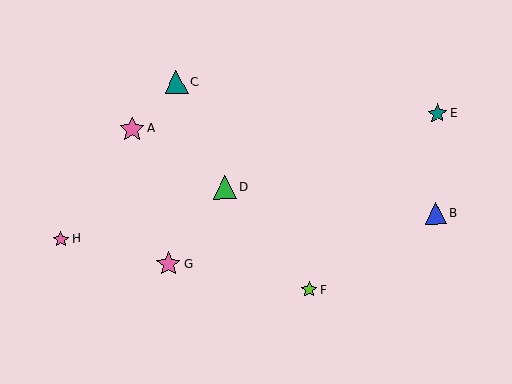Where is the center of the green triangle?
The center of the green triangle is at (225, 187).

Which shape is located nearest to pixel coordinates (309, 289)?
The lime star (labeled F) at (310, 290) is nearest to that location.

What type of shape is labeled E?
Shape E is a teal star.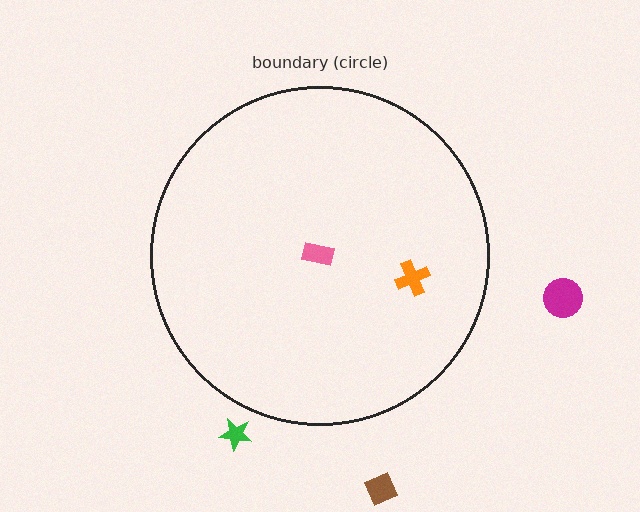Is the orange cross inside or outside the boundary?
Inside.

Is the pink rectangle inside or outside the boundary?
Inside.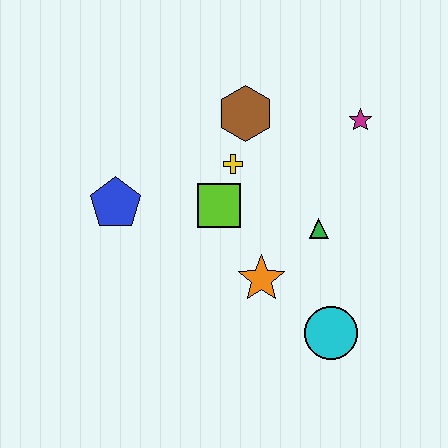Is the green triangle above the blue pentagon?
No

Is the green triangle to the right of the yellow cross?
Yes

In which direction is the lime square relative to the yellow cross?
The lime square is below the yellow cross.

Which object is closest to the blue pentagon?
The lime square is closest to the blue pentagon.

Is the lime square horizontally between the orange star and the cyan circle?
No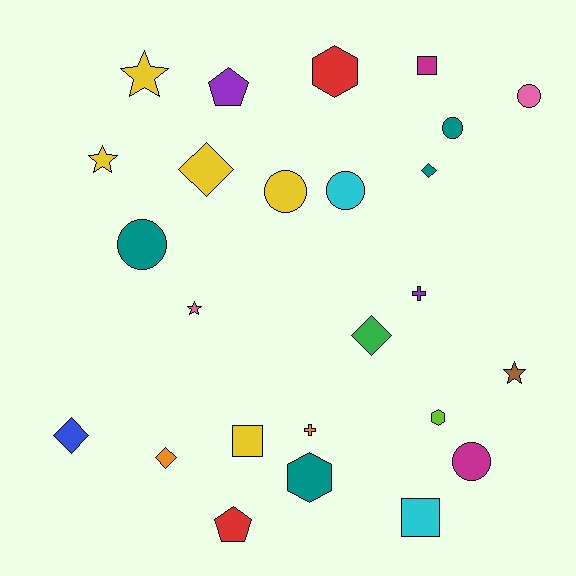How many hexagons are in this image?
There are 3 hexagons.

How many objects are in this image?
There are 25 objects.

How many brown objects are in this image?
There is 1 brown object.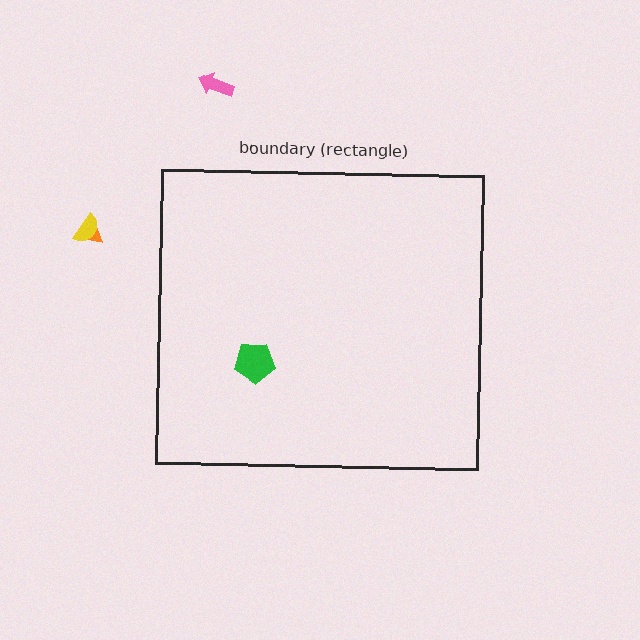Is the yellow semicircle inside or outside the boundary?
Outside.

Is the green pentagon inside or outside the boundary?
Inside.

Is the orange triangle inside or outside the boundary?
Outside.